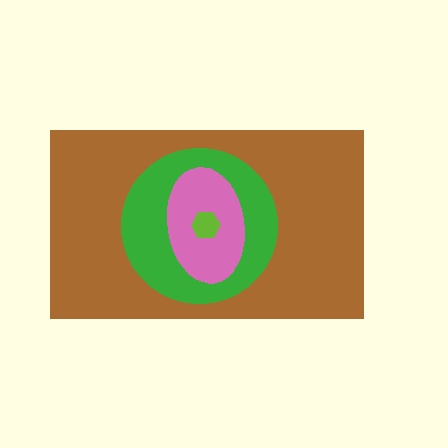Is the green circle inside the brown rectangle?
Yes.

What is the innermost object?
The lime hexagon.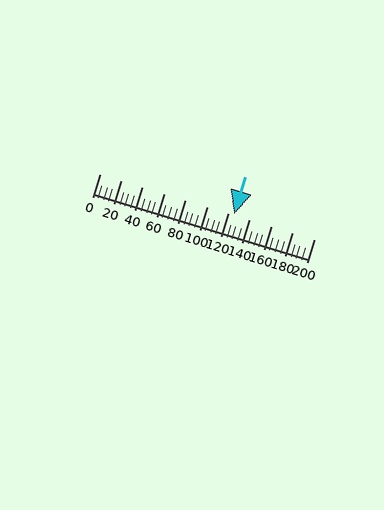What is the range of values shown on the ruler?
The ruler shows values from 0 to 200.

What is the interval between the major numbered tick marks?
The major tick marks are spaced 20 units apart.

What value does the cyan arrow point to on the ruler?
The cyan arrow points to approximately 125.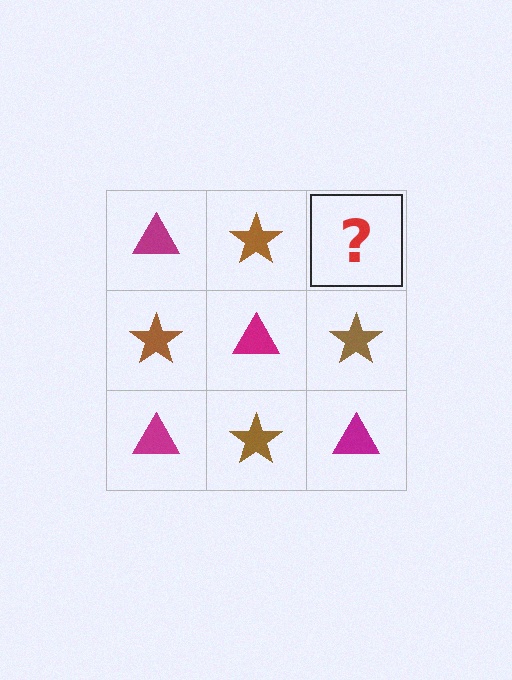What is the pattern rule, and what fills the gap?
The rule is that it alternates magenta triangle and brown star in a checkerboard pattern. The gap should be filled with a magenta triangle.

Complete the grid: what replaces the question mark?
The question mark should be replaced with a magenta triangle.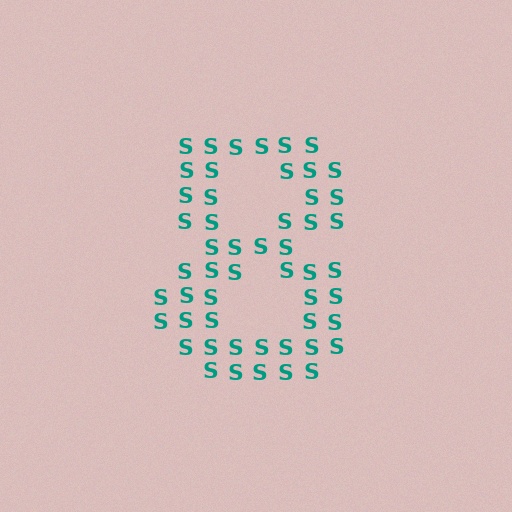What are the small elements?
The small elements are letter S's.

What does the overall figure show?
The overall figure shows the digit 8.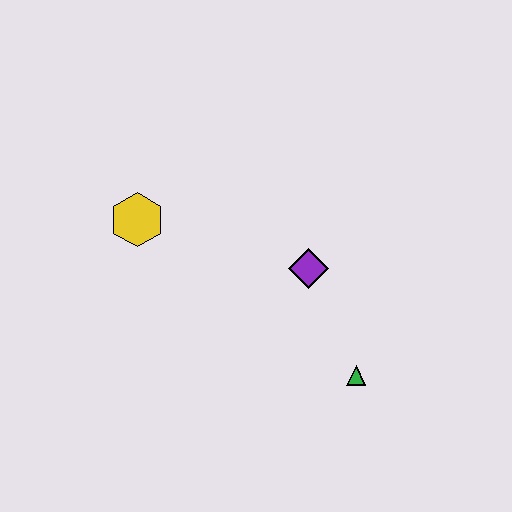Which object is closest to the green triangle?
The purple diamond is closest to the green triangle.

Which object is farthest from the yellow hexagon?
The green triangle is farthest from the yellow hexagon.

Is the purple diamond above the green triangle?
Yes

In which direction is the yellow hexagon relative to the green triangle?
The yellow hexagon is to the left of the green triangle.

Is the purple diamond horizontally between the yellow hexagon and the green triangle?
Yes